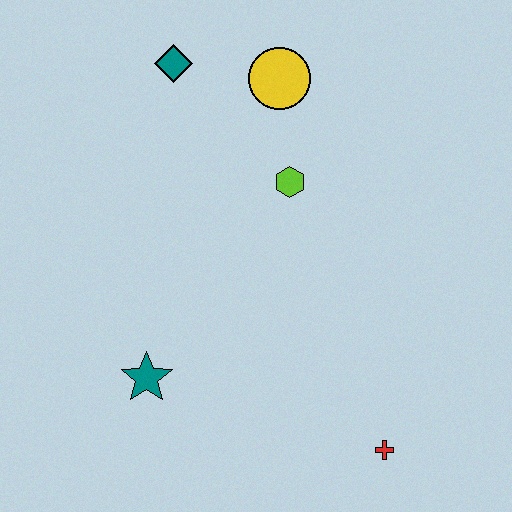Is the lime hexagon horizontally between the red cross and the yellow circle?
Yes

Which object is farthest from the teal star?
The yellow circle is farthest from the teal star.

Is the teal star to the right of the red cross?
No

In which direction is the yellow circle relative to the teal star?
The yellow circle is above the teal star.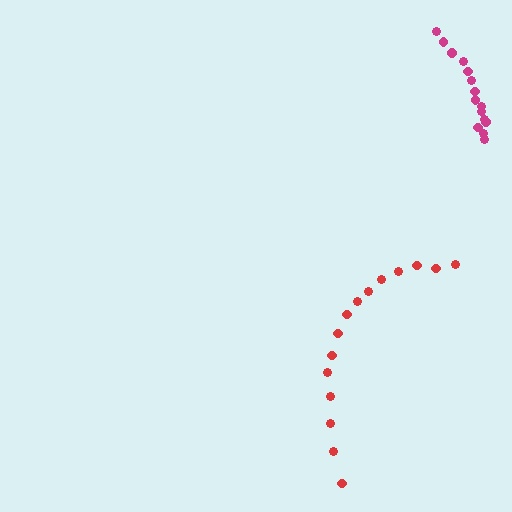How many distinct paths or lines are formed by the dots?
There are 2 distinct paths.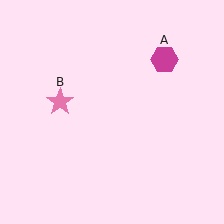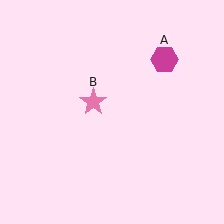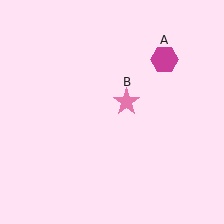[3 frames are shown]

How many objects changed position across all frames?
1 object changed position: pink star (object B).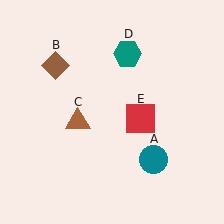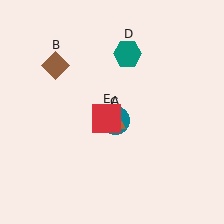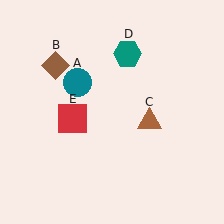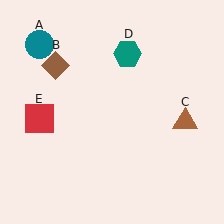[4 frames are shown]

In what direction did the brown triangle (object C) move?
The brown triangle (object C) moved right.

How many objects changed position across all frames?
3 objects changed position: teal circle (object A), brown triangle (object C), red square (object E).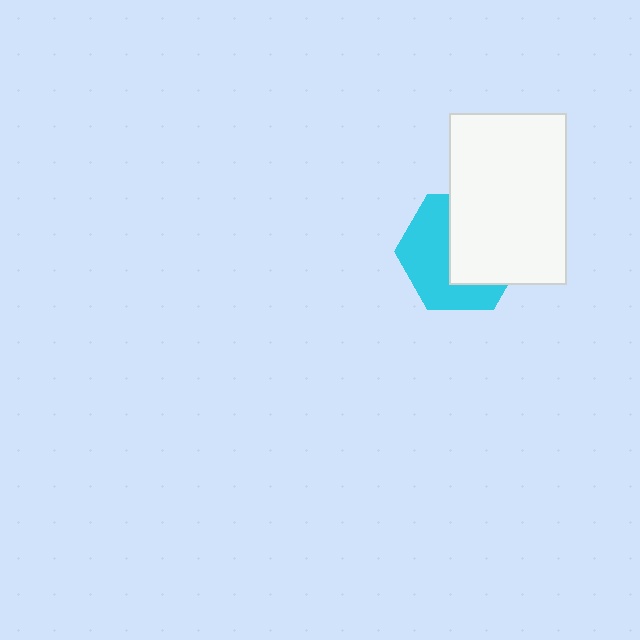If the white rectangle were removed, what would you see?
You would see the complete cyan hexagon.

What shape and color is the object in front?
The object in front is a white rectangle.